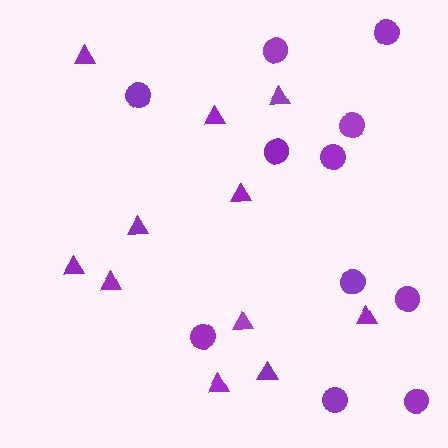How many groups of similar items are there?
There are 2 groups: one group of circles (11) and one group of triangles (11).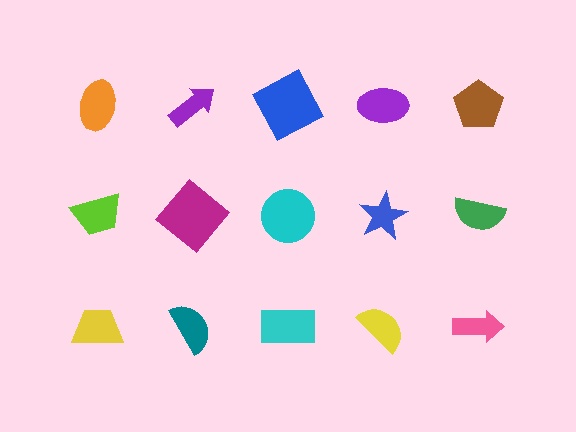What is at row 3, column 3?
A cyan rectangle.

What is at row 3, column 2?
A teal semicircle.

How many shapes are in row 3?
5 shapes.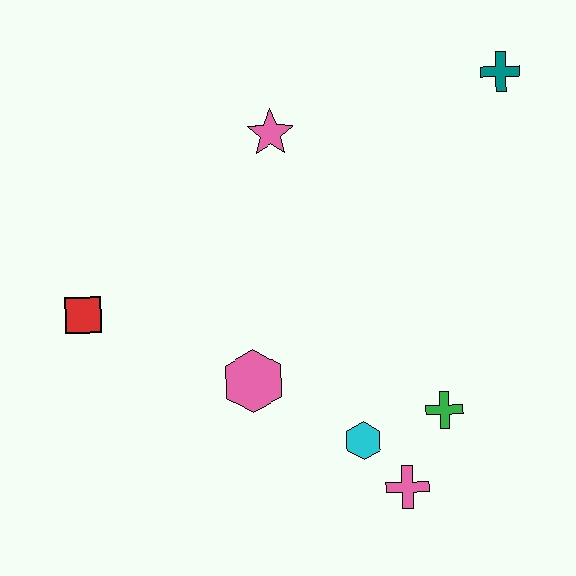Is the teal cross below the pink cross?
No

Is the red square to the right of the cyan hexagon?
No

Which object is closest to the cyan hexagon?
The pink cross is closest to the cyan hexagon.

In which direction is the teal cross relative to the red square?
The teal cross is to the right of the red square.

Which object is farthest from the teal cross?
The red square is farthest from the teal cross.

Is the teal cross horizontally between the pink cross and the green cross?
No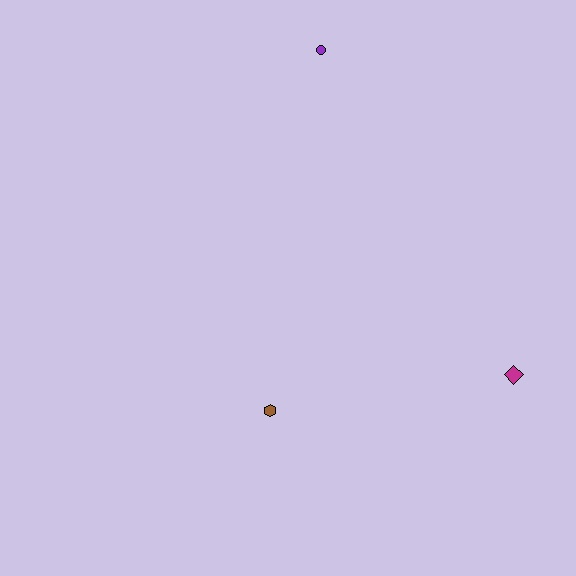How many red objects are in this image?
There are no red objects.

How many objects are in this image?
There are 3 objects.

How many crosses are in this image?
There are no crosses.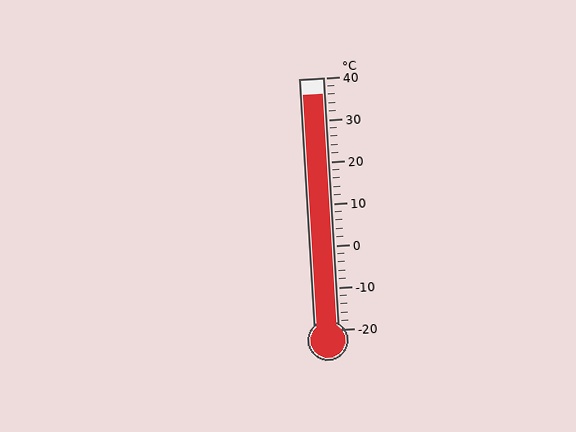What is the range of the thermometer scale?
The thermometer scale ranges from -20°C to 40°C.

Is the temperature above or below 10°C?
The temperature is above 10°C.